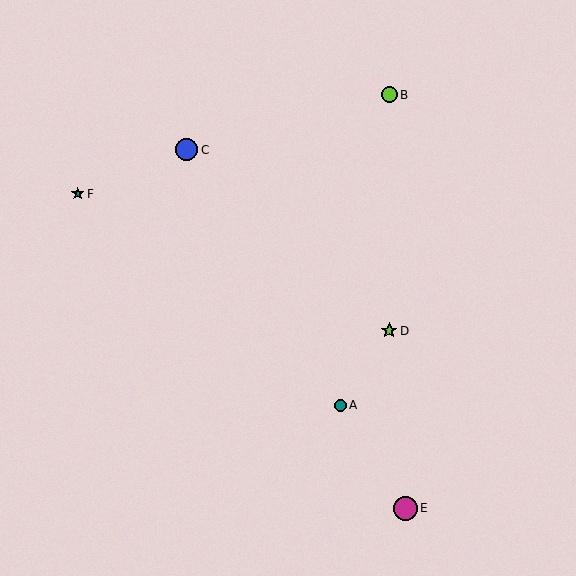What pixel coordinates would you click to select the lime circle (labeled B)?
Click at (390, 95) to select the lime circle B.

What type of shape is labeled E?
Shape E is a magenta circle.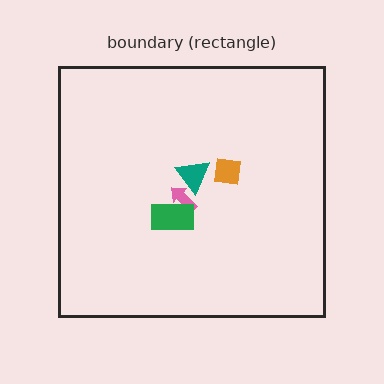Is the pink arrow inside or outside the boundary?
Inside.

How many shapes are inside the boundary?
4 inside, 0 outside.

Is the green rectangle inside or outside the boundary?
Inside.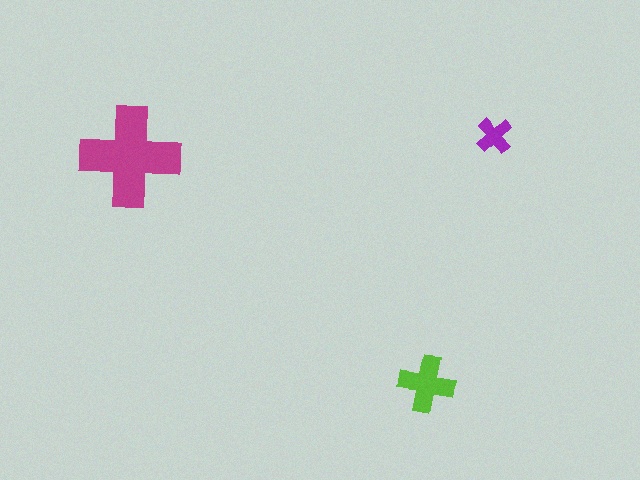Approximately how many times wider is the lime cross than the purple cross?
About 1.5 times wider.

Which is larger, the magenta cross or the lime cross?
The magenta one.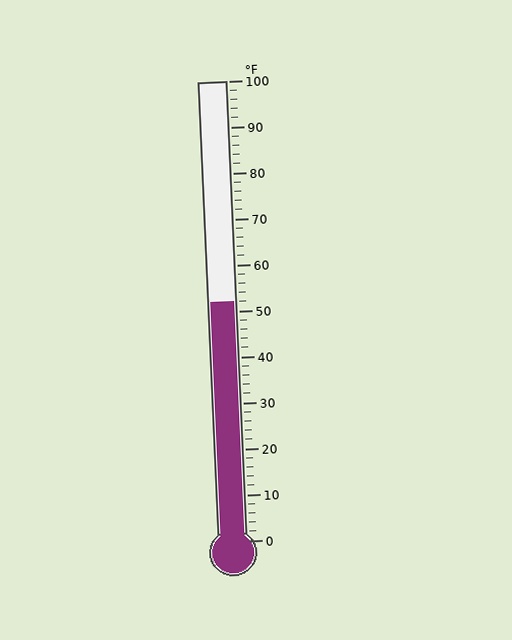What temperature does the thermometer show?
The thermometer shows approximately 52°F.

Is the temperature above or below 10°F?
The temperature is above 10°F.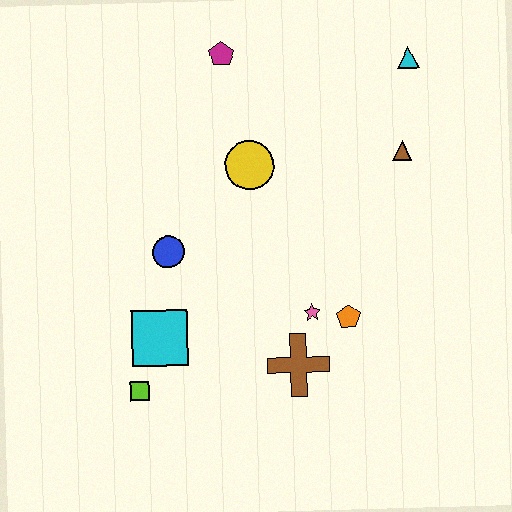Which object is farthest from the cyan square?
The cyan triangle is farthest from the cyan square.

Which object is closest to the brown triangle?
The cyan triangle is closest to the brown triangle.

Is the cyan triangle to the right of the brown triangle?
Yes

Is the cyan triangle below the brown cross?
No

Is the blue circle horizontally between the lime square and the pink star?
Yes